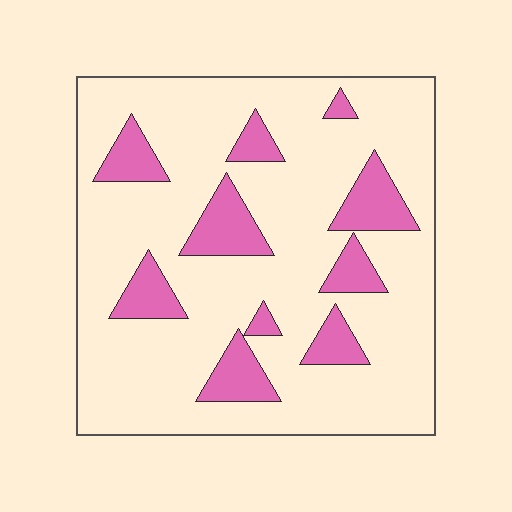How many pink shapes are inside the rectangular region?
10.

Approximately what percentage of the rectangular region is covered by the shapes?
Approximately 20%.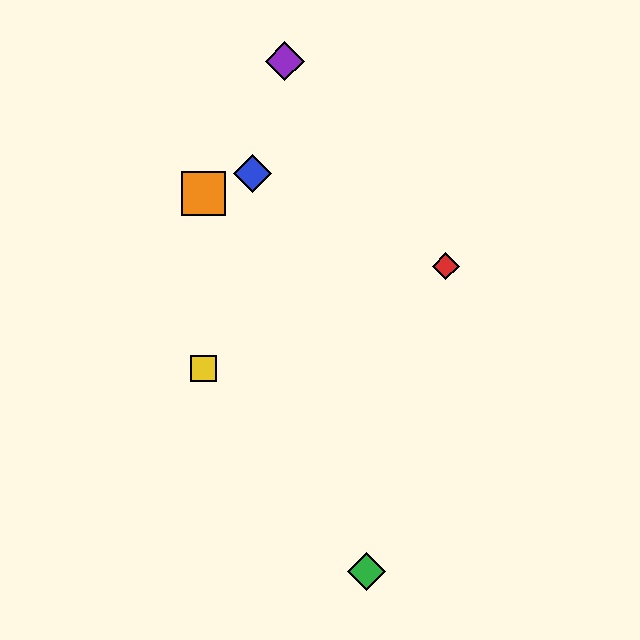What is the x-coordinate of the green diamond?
The green diamond is at x≈366.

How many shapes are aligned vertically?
2 shapes (the yellow square, the orange square) are aligned vertically.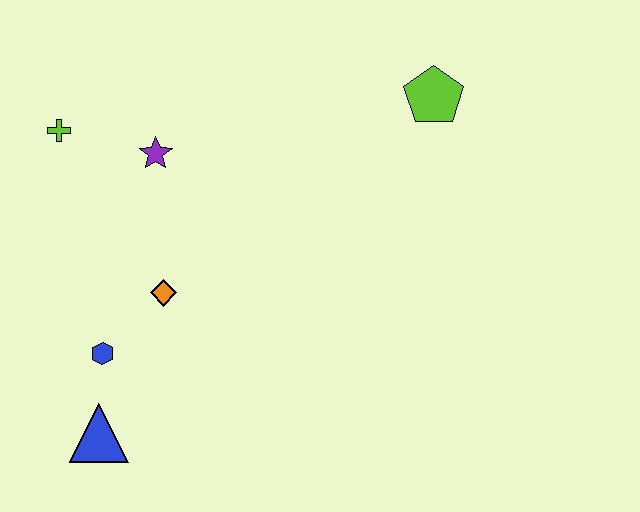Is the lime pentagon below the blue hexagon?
No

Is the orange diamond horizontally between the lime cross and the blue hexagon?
No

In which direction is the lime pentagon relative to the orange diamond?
The lime pentagon is to the right of the orange diamond.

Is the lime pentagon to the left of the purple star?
No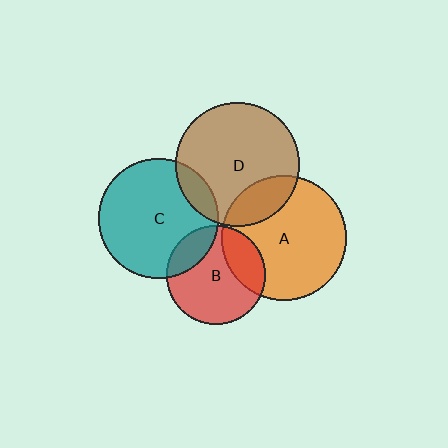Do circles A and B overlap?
Yes.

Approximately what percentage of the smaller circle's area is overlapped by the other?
Approximately 25%.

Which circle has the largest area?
Circle A (orange).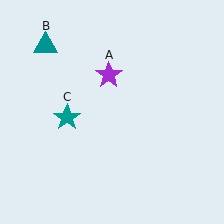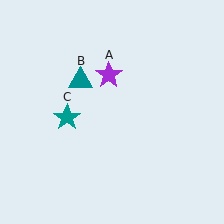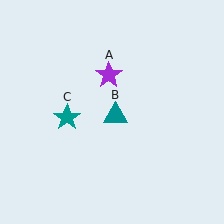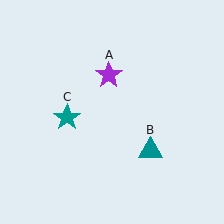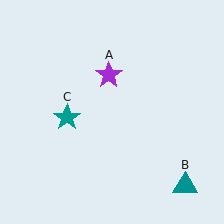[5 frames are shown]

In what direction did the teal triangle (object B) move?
The teal triangle (object B) moved down and to the right.